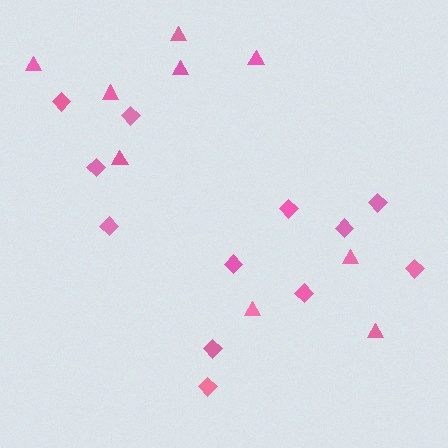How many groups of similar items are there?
There are 2 groups: one group of triangles (9) and one group of diamonds (12).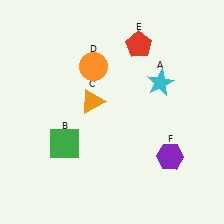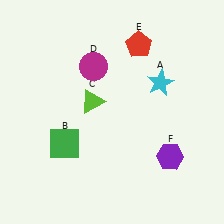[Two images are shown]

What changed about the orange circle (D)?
In Image 1, D is orange. In Image 2, it changed to magenta.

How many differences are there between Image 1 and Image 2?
There are 2 differences between the two images.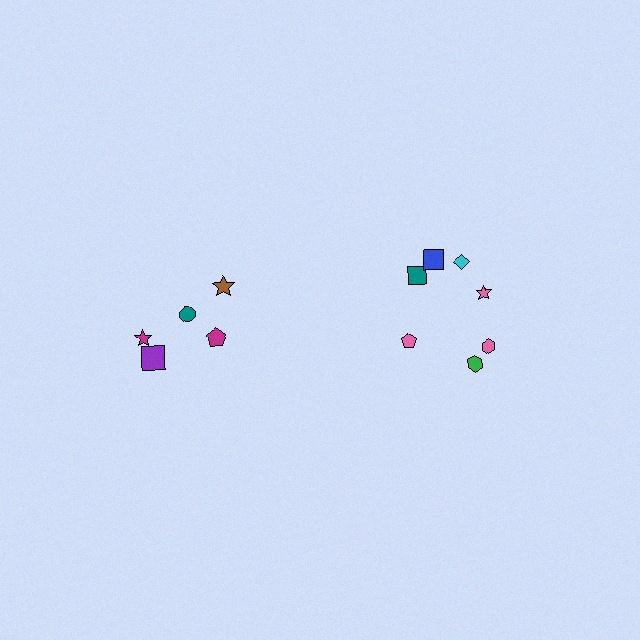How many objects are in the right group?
There are 7 objects.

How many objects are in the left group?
There are 5 objects.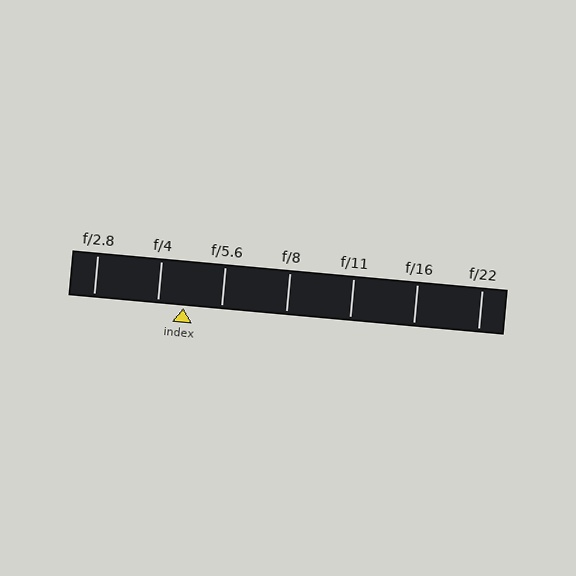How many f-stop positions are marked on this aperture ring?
There are 7 f-stop positions marked.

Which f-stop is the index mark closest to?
The index mark is closest to f/4.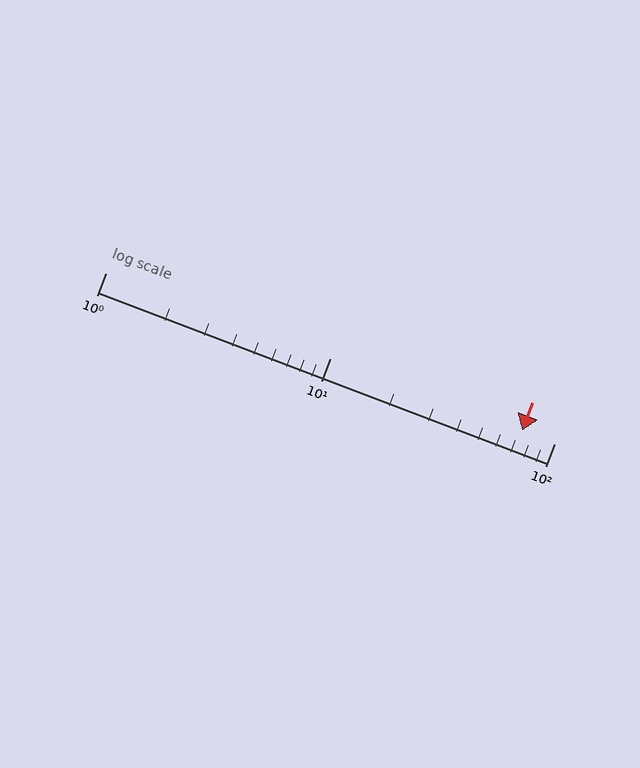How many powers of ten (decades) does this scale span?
The scale spans 2 decades, from 1 to 100.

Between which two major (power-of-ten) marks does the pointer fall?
The pointer is between 10 and 100.